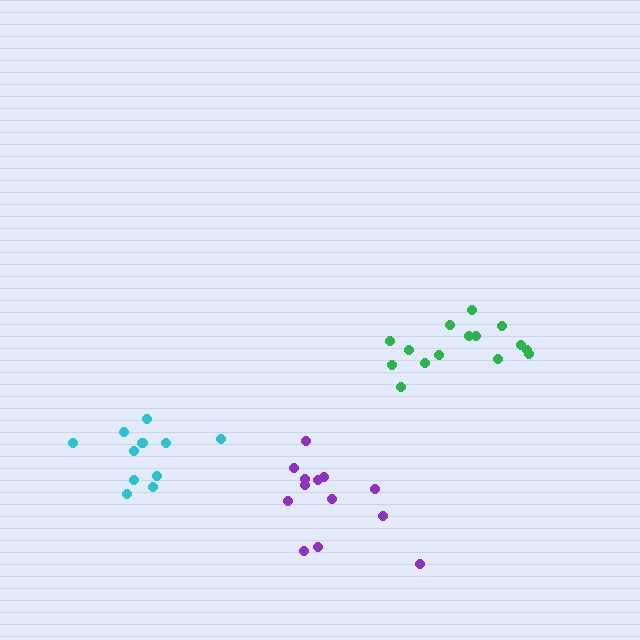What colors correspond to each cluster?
The clusters are colored: green, cyan, purple.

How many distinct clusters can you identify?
There are 3 distinct clusters.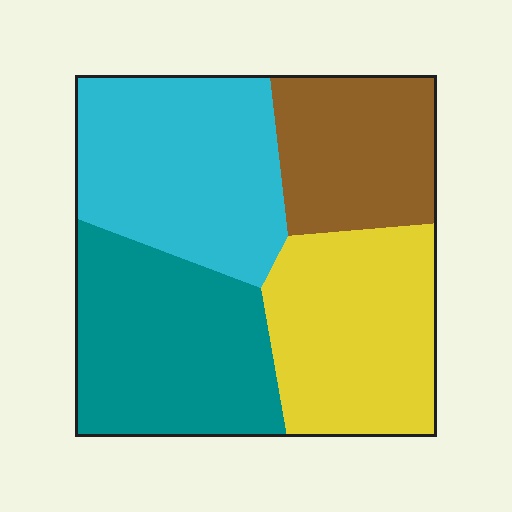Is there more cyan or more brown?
Cyan.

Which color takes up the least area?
Brown, at roughly 20%.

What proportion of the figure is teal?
Teal covers roughly 30% of the figure.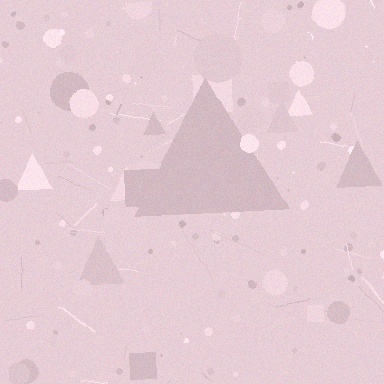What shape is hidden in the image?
A triangle is hidden in the image.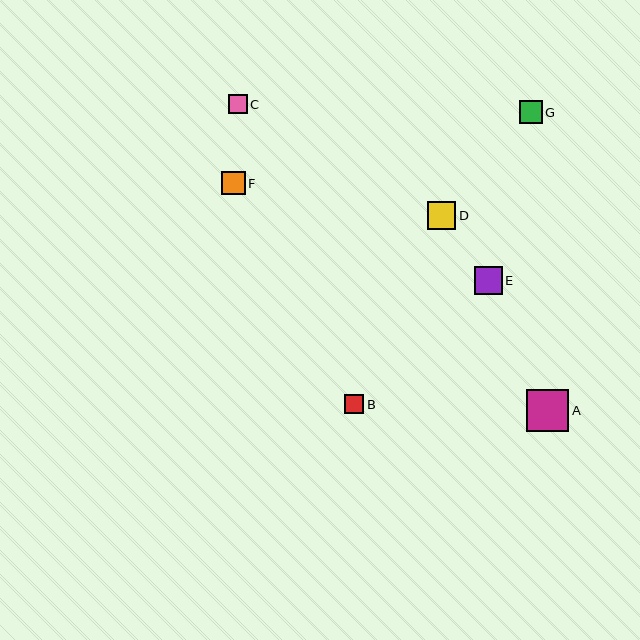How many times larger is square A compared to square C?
Square A is approximately 2.3 times the size of square C.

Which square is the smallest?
Square C is the smallest with a size of approximately 18 pixels.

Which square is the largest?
Square A is the largest with a size of approximately 42 pixels.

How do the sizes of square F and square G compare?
Square F and square G are approximately the same size.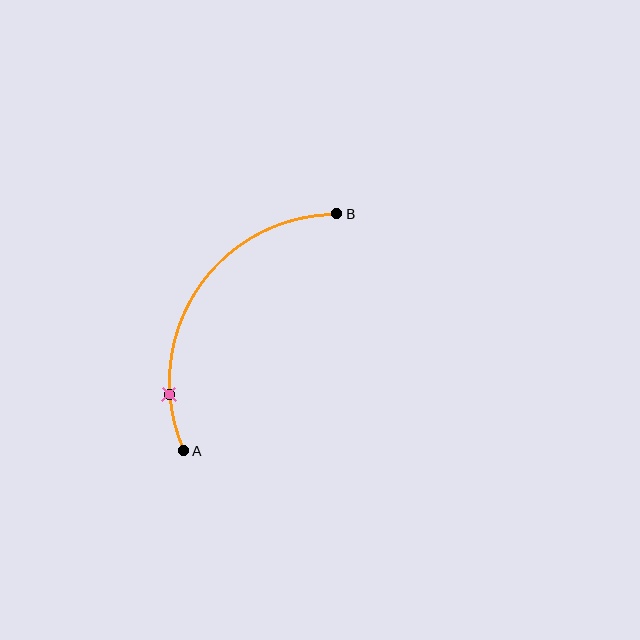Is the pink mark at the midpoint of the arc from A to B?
No. The pink mark lies on the arc but is closer to endpoint A. The arc midpoint would be at the point on the curve equidistant along the arc from both A and B.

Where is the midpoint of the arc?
The arc midpoint is the point on the curve farthest from the straight line joining A and B. It sits to the left of that line.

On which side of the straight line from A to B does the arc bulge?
The arc bulges to the left of the straight line connecting A and B.